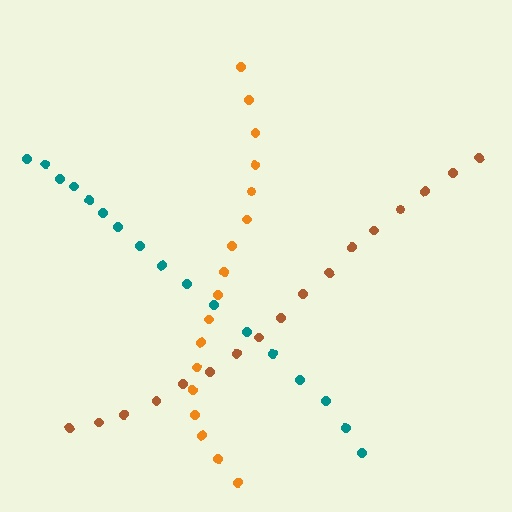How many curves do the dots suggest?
There are 3 distinct paths.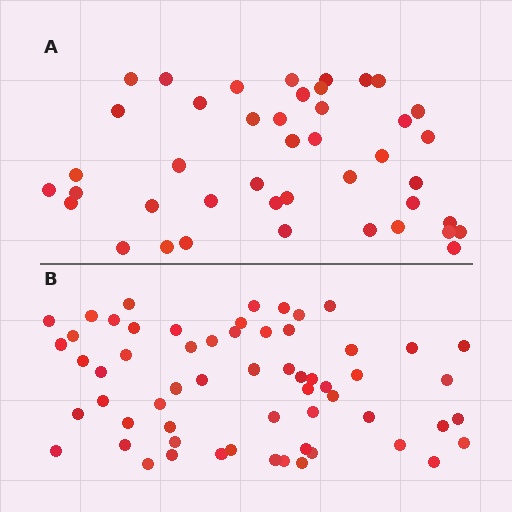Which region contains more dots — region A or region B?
Region B (the bottom region) has more dots.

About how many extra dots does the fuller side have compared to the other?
Region B has approximately 15 more dots than region A.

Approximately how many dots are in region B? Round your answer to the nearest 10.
About 60 dots.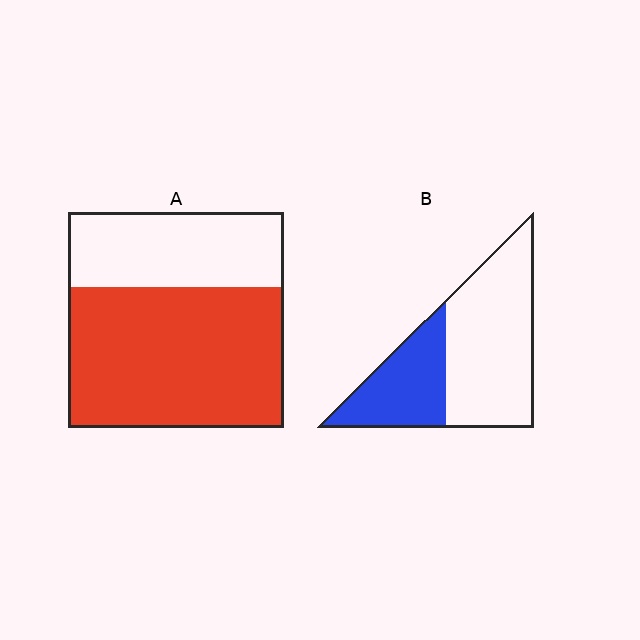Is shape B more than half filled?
No.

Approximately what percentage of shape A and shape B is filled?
A is approximately 65% and B is approximately 35%.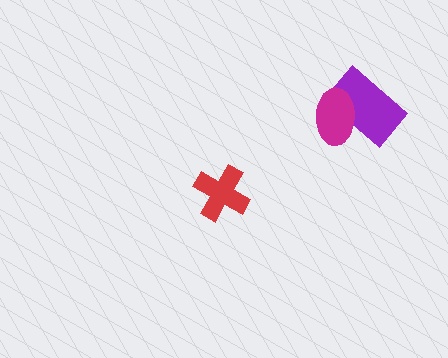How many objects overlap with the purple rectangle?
1 object overlaps with the purple rectangle.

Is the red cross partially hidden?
No, no other shape covers it.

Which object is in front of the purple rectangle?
The magenta ellipse is in front of the purple rectangle.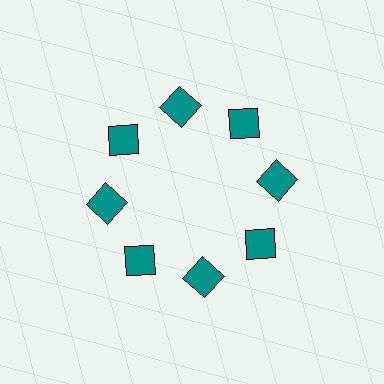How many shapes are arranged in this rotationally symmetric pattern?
There are 8 shapes, arranged in 8 groups of 1.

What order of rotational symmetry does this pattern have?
This pattern has 8-fold rotational symmetry.